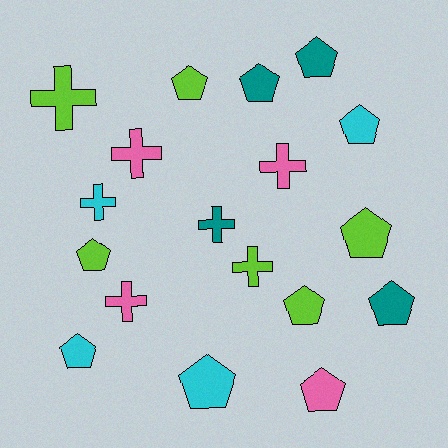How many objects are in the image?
There are 18 objects.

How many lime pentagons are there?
There are 4 lime pentagons.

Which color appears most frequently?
Lime, with 6 objects.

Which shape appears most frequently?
Pentagon, with 11 objects.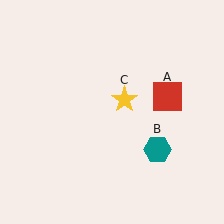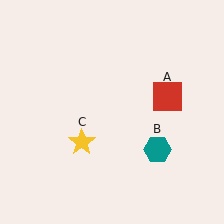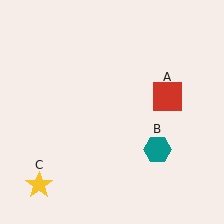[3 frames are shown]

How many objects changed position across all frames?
1 object changed position: yellow star (object C).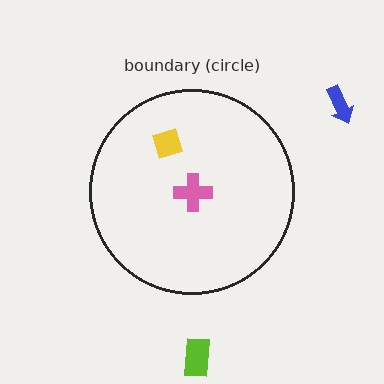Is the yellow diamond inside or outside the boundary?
Inside.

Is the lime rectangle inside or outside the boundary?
Outside.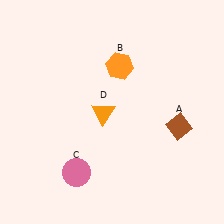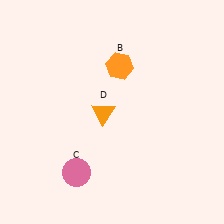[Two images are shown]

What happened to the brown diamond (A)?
The brown diamond (A) was removed in Image 2. It was in the bottom-right area of Image 1.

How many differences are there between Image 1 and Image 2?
There is 1 difference between the two images.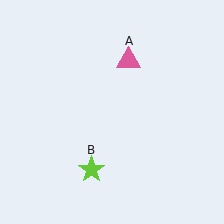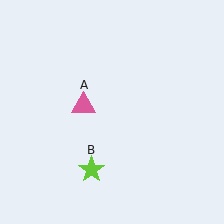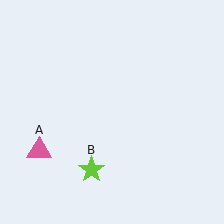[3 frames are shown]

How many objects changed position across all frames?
1 object changed position: pink triangle (object A).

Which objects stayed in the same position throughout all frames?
Lime star (object B) remained stationary.